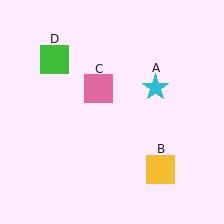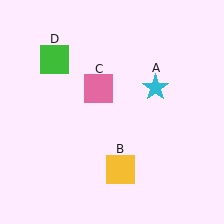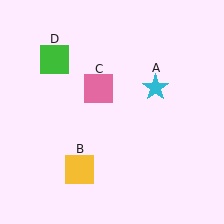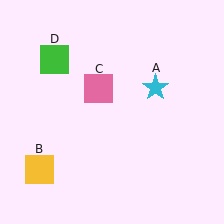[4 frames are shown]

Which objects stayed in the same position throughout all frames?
Cyan star (object A) and pink square (object C) and green square (object D) remained stationary.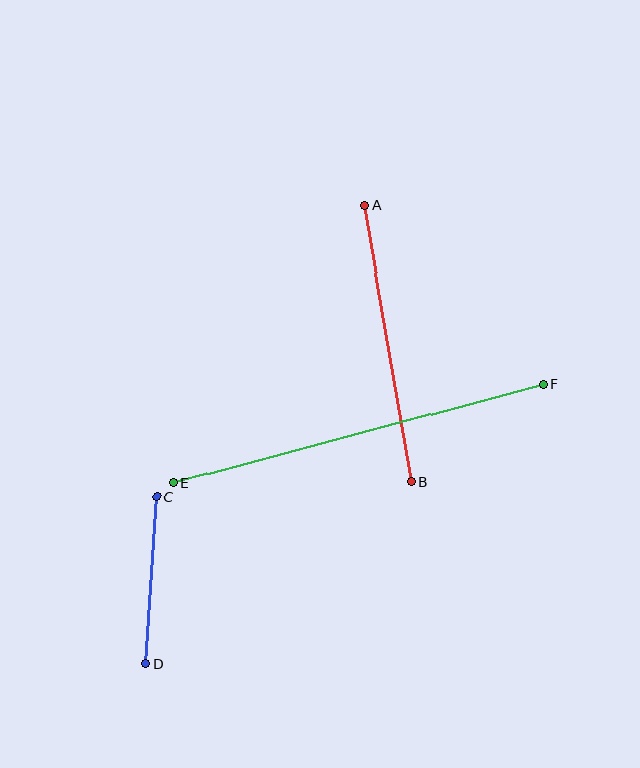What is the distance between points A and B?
The distance is approximately 281 pixels.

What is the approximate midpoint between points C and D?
The midpoint is at approximately (151, 581) pixels.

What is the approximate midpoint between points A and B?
The midpoint is at approximately (388, 344) pixels.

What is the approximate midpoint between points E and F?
The midpoint is at approximately (358, 434) pixels.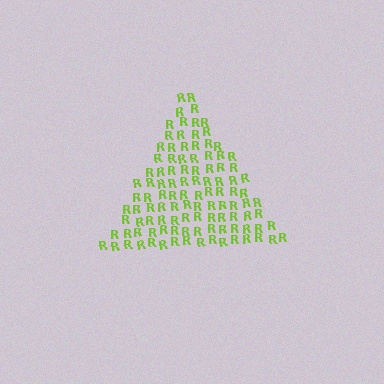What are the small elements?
The small elements are letter R's.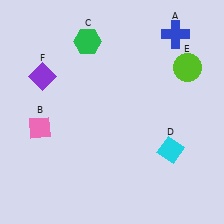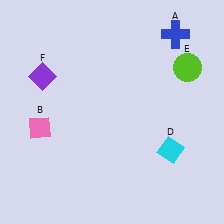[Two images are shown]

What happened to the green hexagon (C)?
The green hexagon (C) was removed in Image 2. It was in the top-left area of Image 1.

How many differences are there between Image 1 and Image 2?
There is 1 difference between the two images.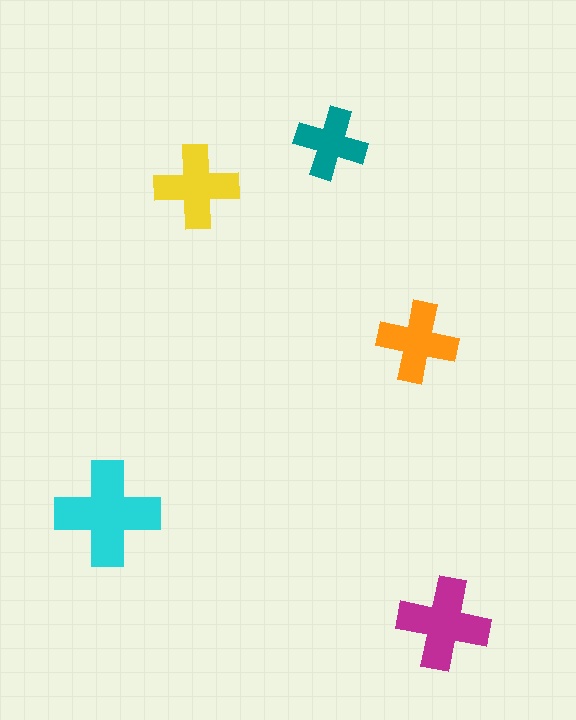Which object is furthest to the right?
The magenta cross is rightmost.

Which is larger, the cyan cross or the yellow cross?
The cyan one.